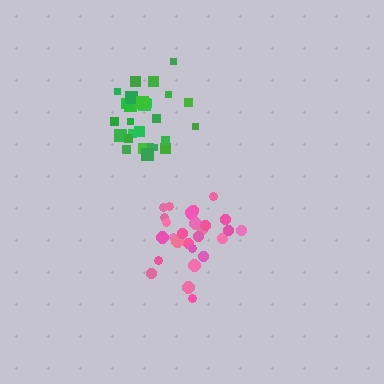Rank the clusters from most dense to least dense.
pink, green.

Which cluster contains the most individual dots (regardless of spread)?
Green (30).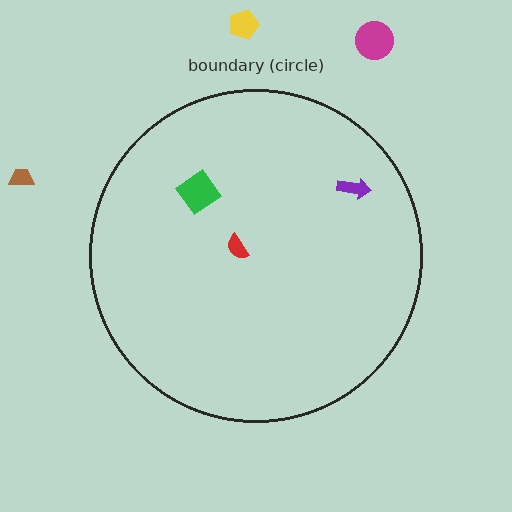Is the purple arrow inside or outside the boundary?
Inside.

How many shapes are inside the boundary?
3 inside, 3 outside.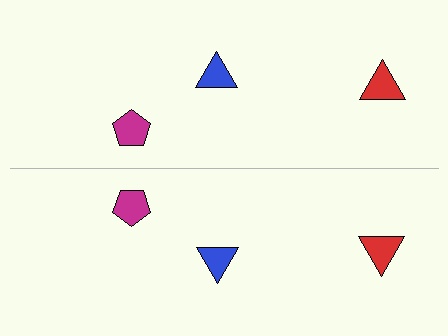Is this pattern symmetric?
Yes, this pattern has bilateral (reflection) symmetry.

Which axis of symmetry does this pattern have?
The pattern has a horizontal axis of symmetry running through the center of the image.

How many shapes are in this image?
There are 6 shapes in this image.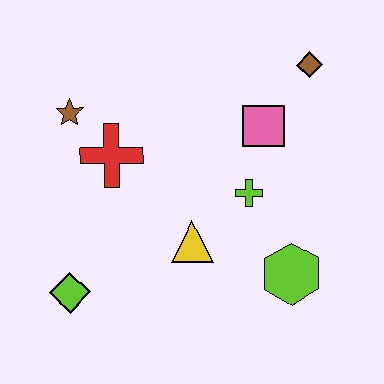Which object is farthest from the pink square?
The lime diamond is farthest from the pink square.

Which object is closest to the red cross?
The brown star is closest to the red cross.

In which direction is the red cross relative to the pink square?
The red cross is to the left of the pink square.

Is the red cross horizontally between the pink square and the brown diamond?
No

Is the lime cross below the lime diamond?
No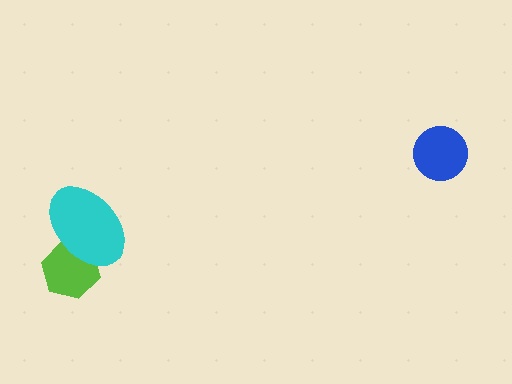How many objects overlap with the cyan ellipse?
1 object overlaps with the cyan ellipse.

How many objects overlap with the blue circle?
0 objects overlap with the blue circle.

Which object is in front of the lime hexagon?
The cyan ellipse is in front of the lime hexagon.